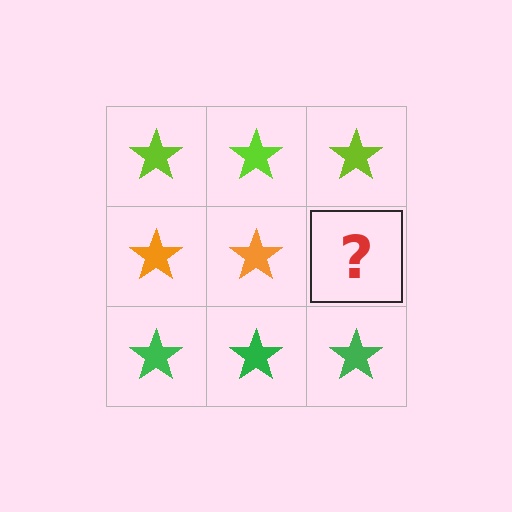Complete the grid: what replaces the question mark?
The question mark should be replaced with an orange star.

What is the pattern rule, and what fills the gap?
The rule is that each row has a consistent color. The gap should be filled with an orange star.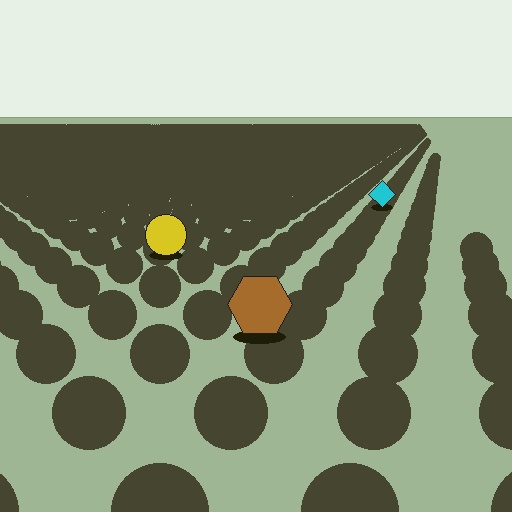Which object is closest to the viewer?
The brown hexagon is closest. The texture marks near it are larger and more spread out.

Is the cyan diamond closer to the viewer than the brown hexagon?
No. The brown hexagon is closer — you can tell from the texture gradient: the ground texture is coarser near it.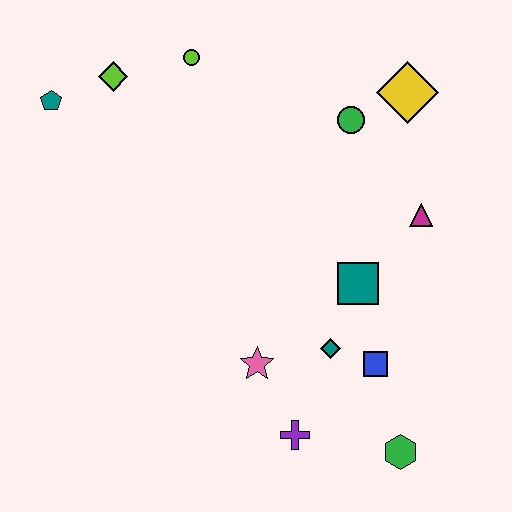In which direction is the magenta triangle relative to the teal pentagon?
The magenta triangle is to the right of the teal pentagon.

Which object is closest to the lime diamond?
The teal pentagon is closest to the lime diamond.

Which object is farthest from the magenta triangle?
The teal pentagon is farthest from the magenta triangle.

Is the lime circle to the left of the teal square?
Yes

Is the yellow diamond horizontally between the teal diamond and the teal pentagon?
No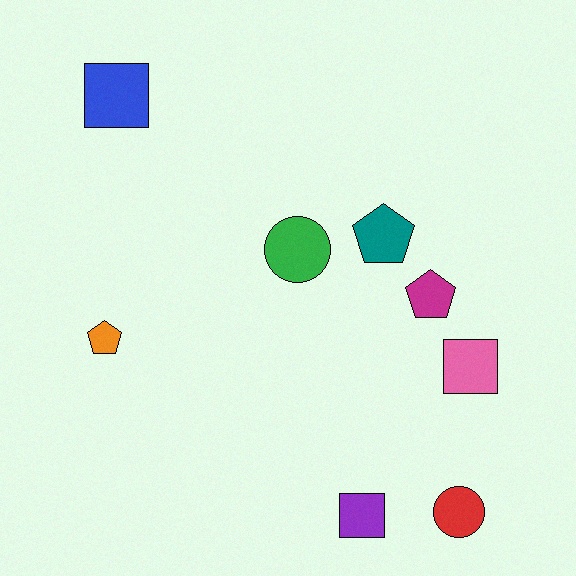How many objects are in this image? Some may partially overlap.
There are 8 objects.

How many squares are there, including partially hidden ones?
There are 3 squares.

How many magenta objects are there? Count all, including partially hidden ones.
There is 1 magenta object.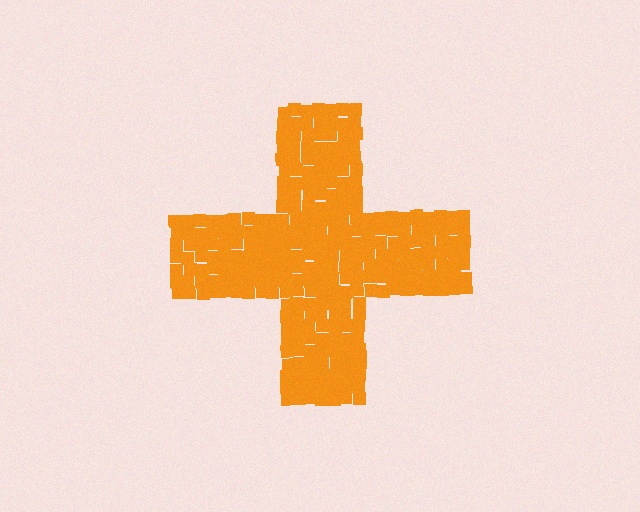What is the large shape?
The large shape is a cross.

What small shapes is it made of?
It is made of small squares.